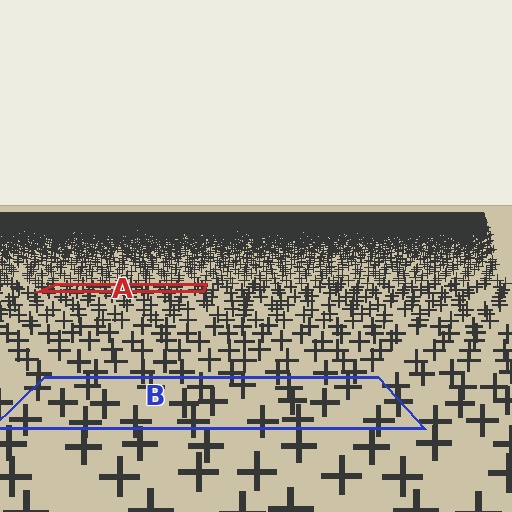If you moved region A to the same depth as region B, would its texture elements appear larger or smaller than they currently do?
They would appear larger. At a closer depth, the same texture elements are projected at a bigger on-screen size.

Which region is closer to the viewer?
Region B is closer. The texture elements there are larger and more spread out.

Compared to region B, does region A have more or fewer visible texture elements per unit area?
Region A has more texture elements per unit area — they are packed more densely because it is farther away.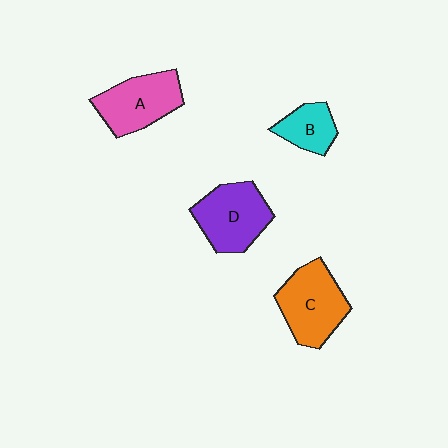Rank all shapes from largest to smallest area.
From largest to smallest: C (orange), D (purple), A (pink), B (cyan).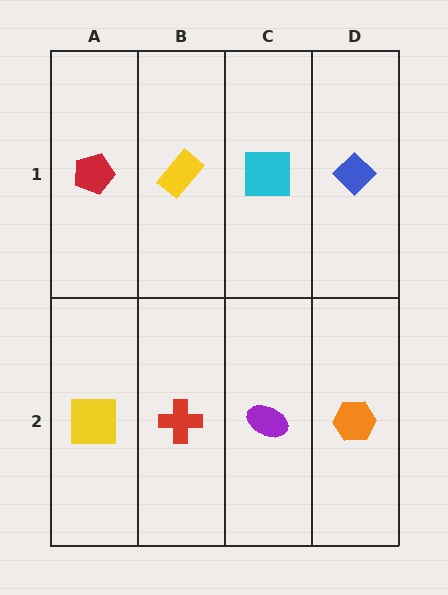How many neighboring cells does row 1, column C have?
3.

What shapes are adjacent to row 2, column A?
A red pentagon (row 1, column A), a red cross (row 2, column B).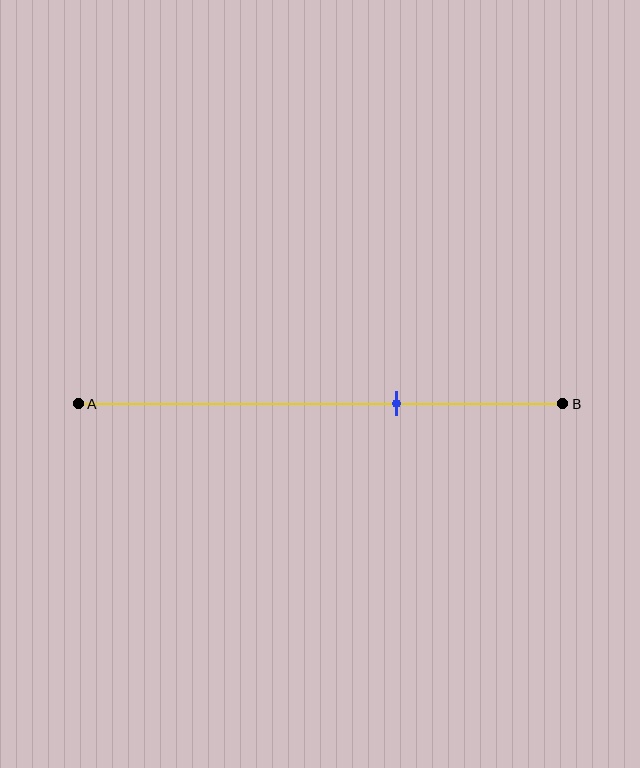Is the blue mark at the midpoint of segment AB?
No, the mark is at about 65% from A, not at the 50% midpoint.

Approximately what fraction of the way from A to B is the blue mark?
The blue mark is approximately 65% of the way from A to B.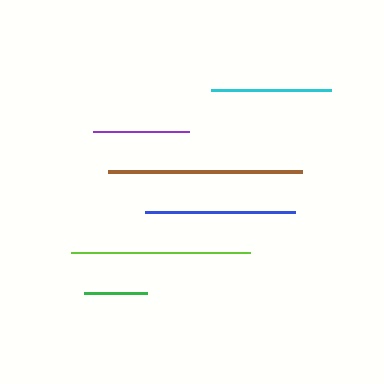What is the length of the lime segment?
The lime segment is approximately 179 pixels long.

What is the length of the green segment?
The green segment is approximately 63 pixels long.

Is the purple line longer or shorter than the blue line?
The blue line is longer than the purple line.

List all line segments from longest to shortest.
From longest to shortest: brown, lime, blue, cyan, purple, green.